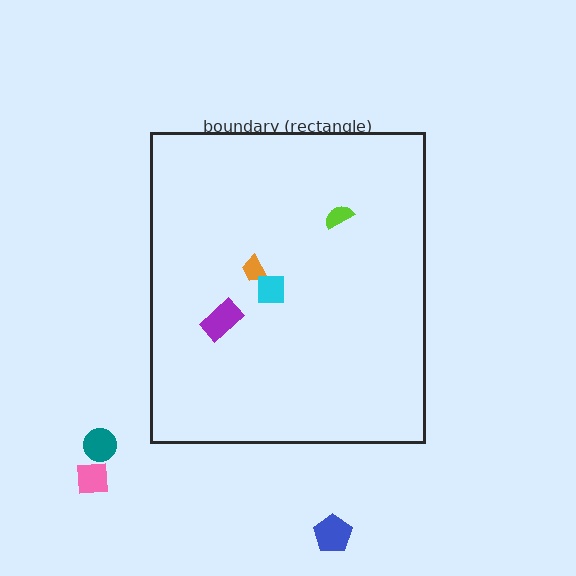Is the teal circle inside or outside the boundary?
Outside.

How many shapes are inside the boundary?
4 inside, 3 outside.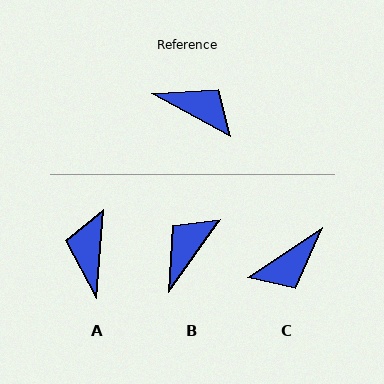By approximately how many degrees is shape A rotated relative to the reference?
Approximately 115 degrees counter-clockwise.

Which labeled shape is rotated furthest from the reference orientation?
C, about 117 degrees away.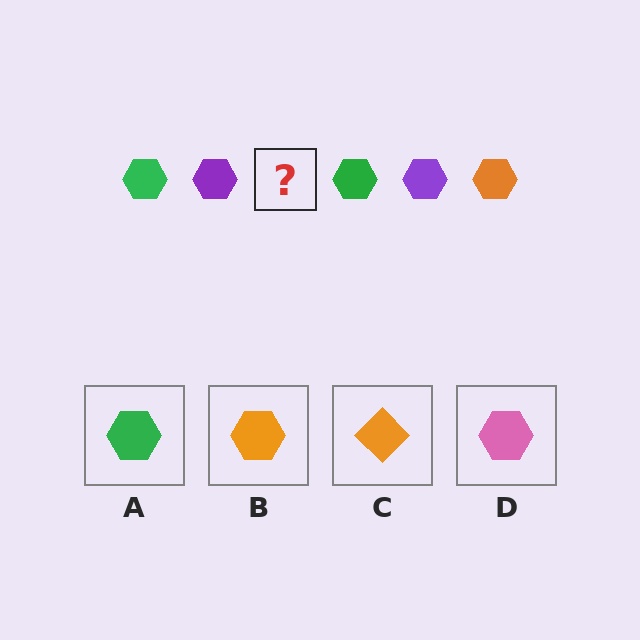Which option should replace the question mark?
Option B.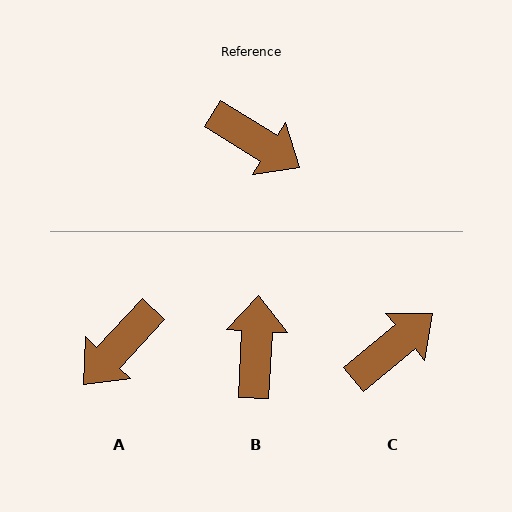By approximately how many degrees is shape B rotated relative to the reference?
Approximately 119 degrees counter-clockwise.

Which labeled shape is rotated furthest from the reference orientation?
B, about 119 degrees away.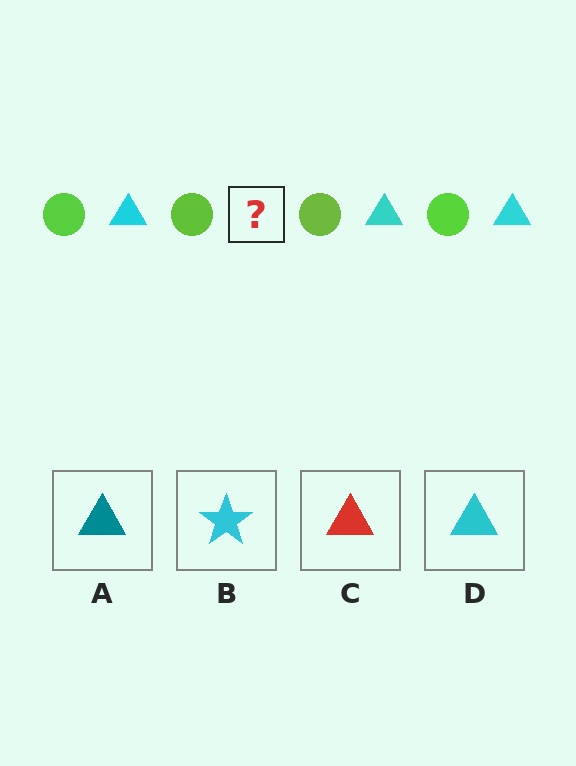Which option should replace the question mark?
Option D.